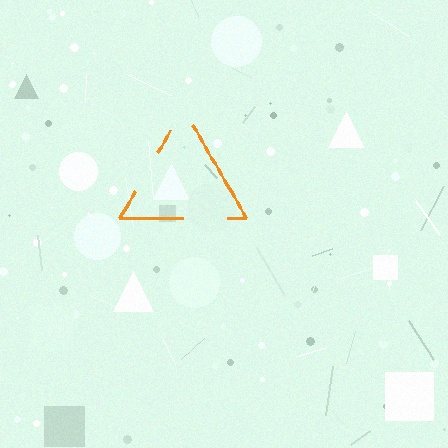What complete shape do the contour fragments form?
The contour fragments form a triangle.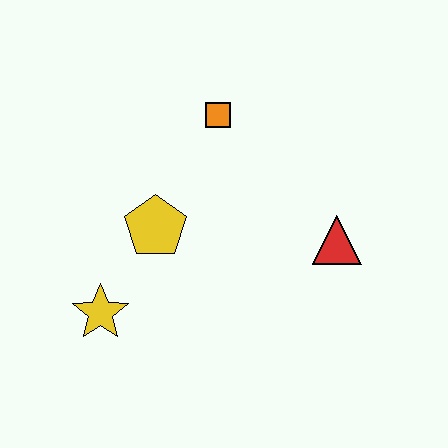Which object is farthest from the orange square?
The yellow star is farthest from the orange square.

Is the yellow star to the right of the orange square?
No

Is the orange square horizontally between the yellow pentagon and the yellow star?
No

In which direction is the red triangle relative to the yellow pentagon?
The red triangle is to the right of the yellow pentagon.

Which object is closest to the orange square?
The yellow pentagon is closest to the orange square.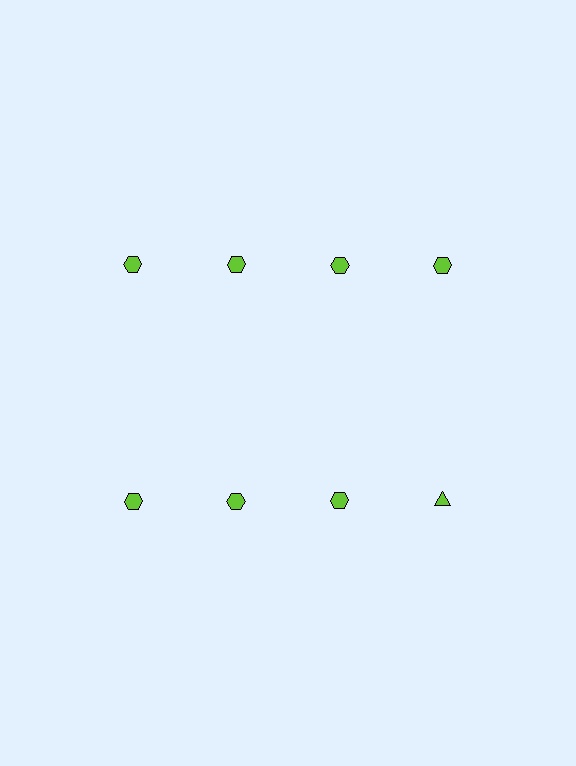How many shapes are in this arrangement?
There are 8 shapes arranged in a grid pattern.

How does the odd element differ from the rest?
It has a different shape: triangle instead of hexagon.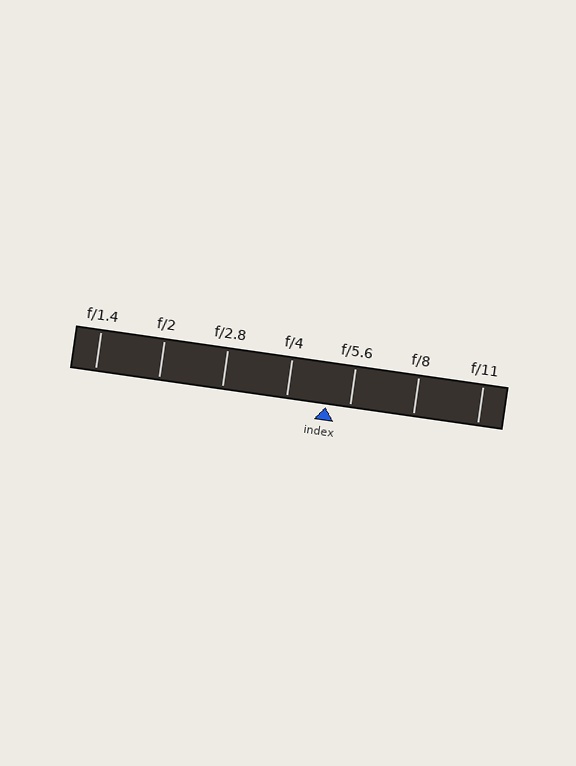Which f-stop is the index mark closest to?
The index mark is closest to f/5.6.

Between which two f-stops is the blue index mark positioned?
The index mark is between f/4 and f/5.6.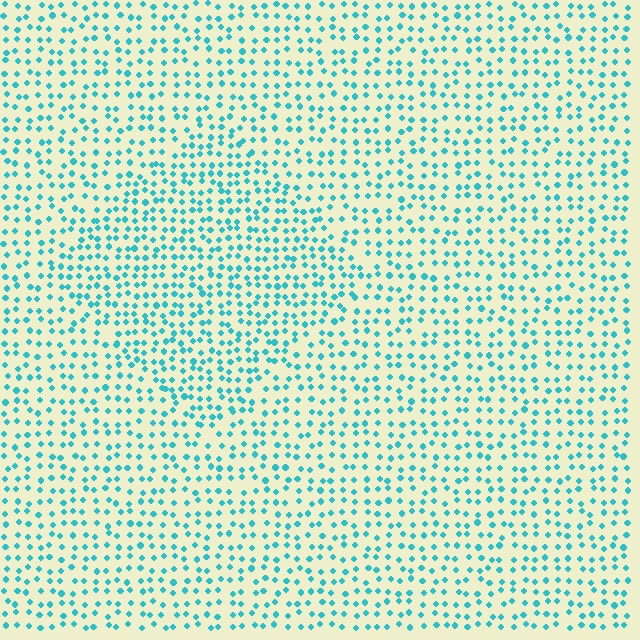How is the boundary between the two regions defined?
The boundary is defined by a change in element density (approximately 1.4x ratio). All elements are the same color, size, and shape.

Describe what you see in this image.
The image contains small cyan elements arranged at two different densities. A diamond-shaped region is visible where the elements are more densely packed than the surrounding area.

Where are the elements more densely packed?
The elements are more densely packed inside the diamond boundary.